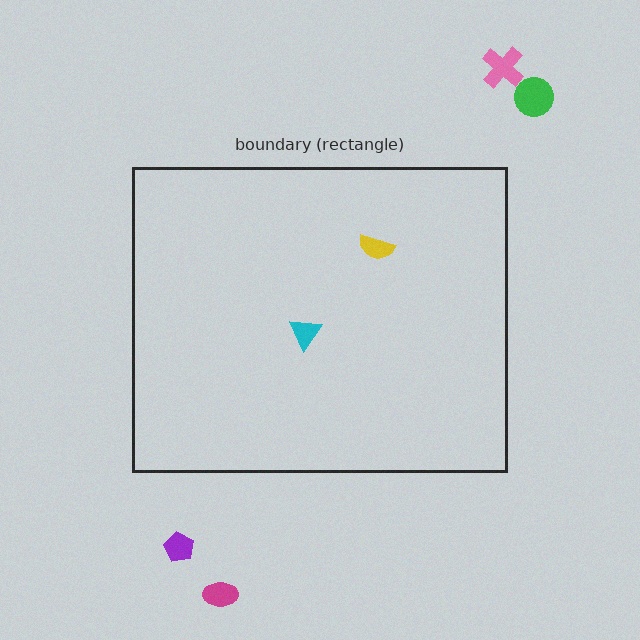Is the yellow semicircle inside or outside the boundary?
Inside.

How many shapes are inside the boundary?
2 inside, 4 outside.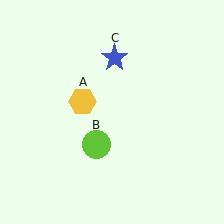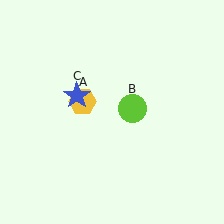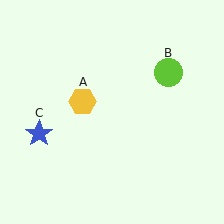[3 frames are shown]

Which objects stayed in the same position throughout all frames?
Yellow hexagon (object A) remained stationary.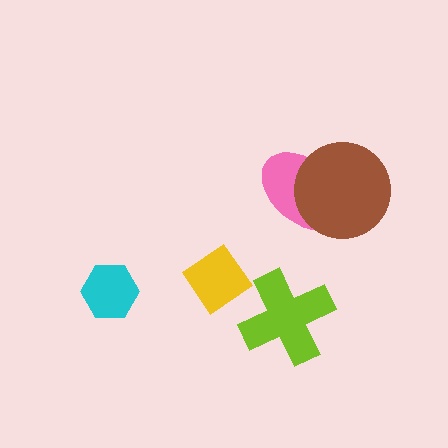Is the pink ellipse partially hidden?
Yes, it is partially covered by another shape.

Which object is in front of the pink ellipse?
The brown circle is in front of the pink ellipse.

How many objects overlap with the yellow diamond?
0 objects overlap with the yellow diamond.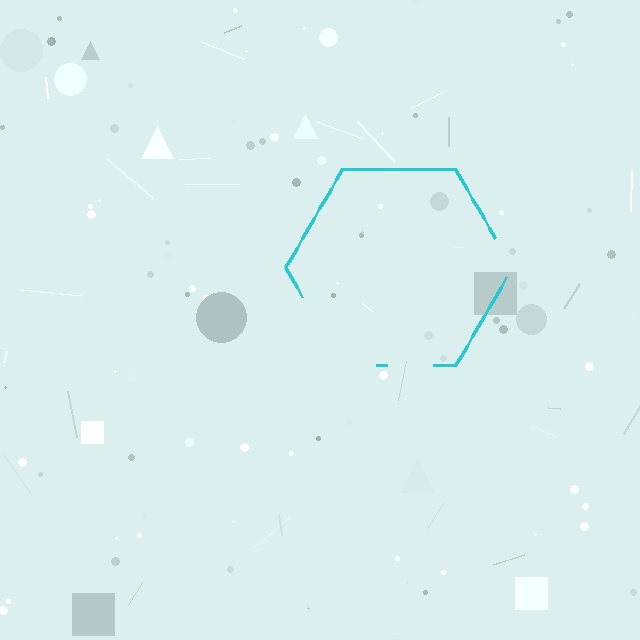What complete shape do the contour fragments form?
The contour fragments form a hexagon.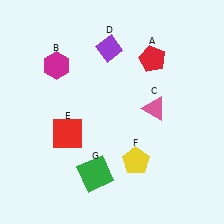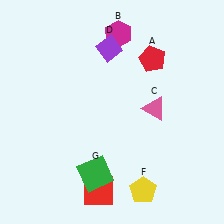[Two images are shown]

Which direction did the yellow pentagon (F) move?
The yellow pentagon (F) moved down.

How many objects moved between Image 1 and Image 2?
3 objects moved between the two images.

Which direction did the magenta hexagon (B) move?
The magenta hexagon (B) moved right.